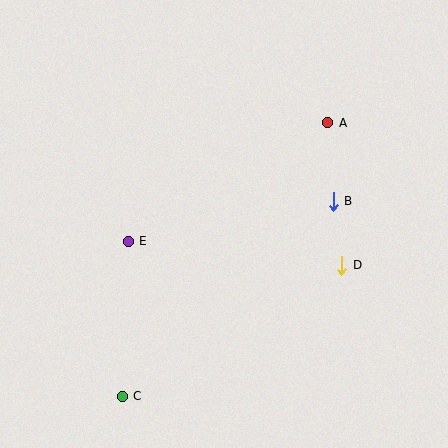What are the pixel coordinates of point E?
Point E is at (128, 242).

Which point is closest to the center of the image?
Point E at (128, 242) is closest to the center.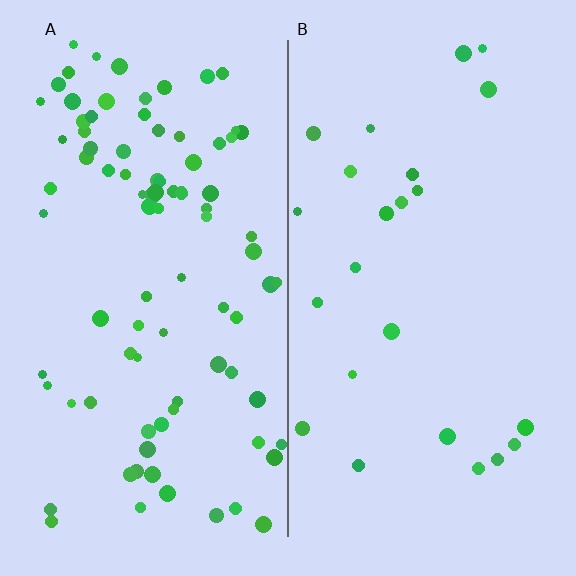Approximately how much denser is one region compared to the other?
Approximately 3.8× — region A over region B.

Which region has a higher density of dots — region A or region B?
A (the left).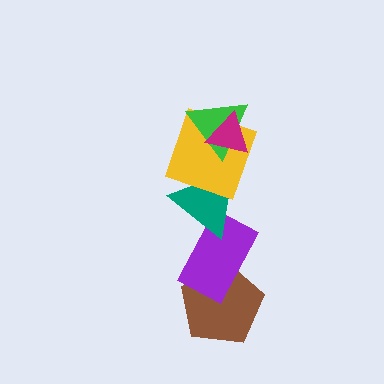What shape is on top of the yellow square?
The green triangle is on top of the yellow square.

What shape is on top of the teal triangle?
The yellow square is on top of the teal triangle.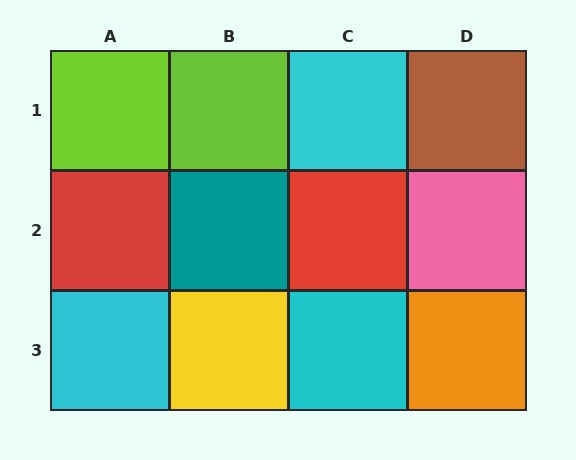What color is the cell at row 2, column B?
Teal.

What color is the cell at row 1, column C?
Cyan.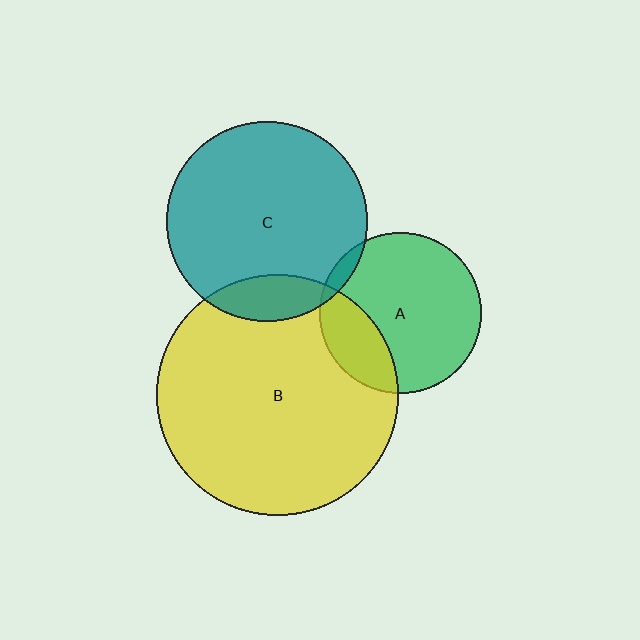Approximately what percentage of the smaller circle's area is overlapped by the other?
Approximately 25%.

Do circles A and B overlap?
Yes.